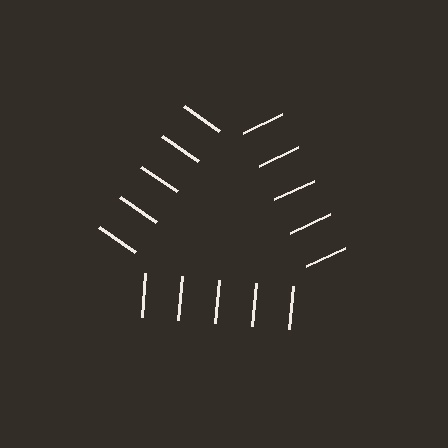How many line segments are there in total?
15 — 5 along each of the 3 edges.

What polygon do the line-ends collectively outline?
An illusory triangle — the line segments terminate on its edges but no continuous stroke is drawn.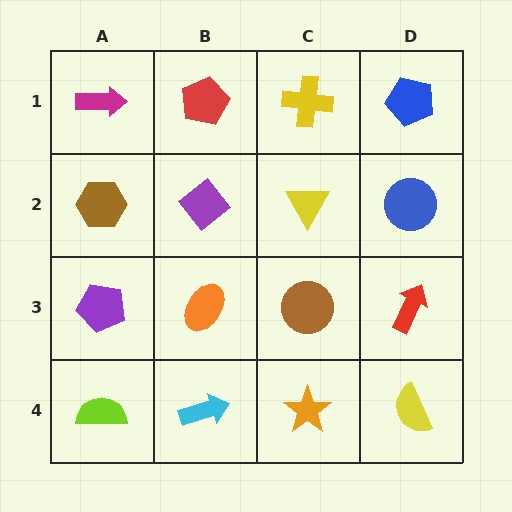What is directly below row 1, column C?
A yellow triangle.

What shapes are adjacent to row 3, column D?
A blue circle (row 2, column D), a yellow semicircle (row 4, column D), a brown circle (row 3, column C).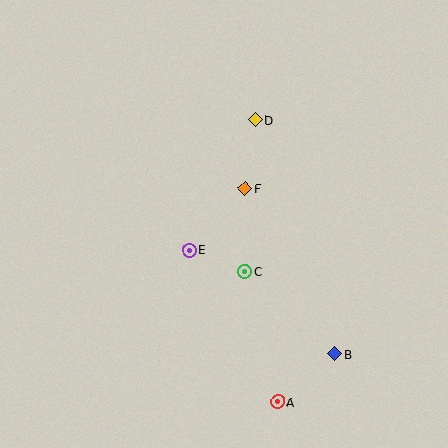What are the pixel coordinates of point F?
Point F is at (245, 188).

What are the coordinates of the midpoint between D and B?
The midpoint between D and B is at (295, 237).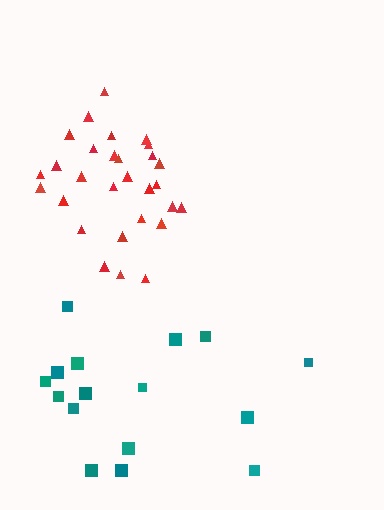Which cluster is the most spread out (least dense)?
Teal.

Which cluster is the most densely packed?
Red.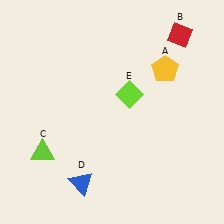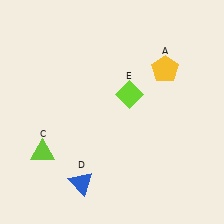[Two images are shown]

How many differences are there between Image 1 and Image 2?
There is 1 difference between the two images.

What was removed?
The red diamond (B) was removed in Image 2.